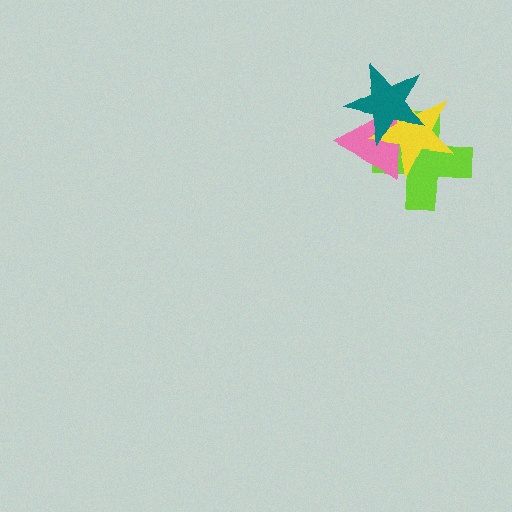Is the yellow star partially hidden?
Yes, it is partially covered by another shape.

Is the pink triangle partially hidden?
Yes, it is partially covered by another shape.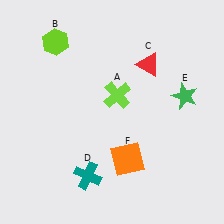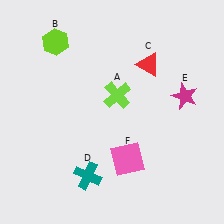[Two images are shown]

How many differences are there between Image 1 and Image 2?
There are 2 differences between the two images.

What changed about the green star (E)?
In Image 1, E is green. In Image 2, it changed to magenta.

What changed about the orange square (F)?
In Image 1, F is orange. In Image 2, it changed to pink.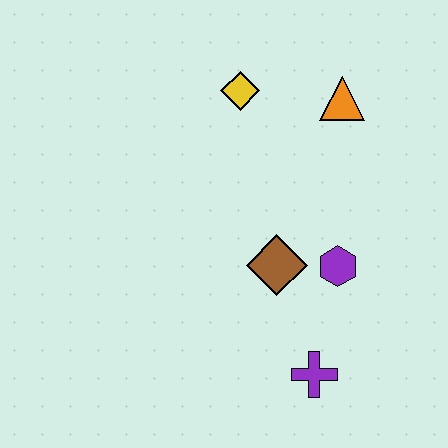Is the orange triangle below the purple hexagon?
No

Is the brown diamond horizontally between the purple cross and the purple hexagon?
No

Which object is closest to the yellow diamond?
The orange triangle is closest to the yellow diamond.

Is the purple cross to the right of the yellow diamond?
Yes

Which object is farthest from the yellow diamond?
The purple cross is farthest from the yellow diamond.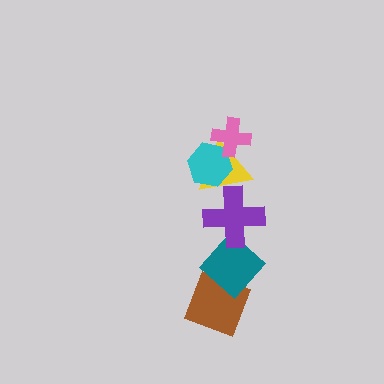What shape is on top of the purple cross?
The yellow triangle is on top of the purple cross.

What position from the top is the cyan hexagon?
The cyan hexagon is 2nd from the top.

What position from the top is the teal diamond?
The teal diamond is 5th from the top.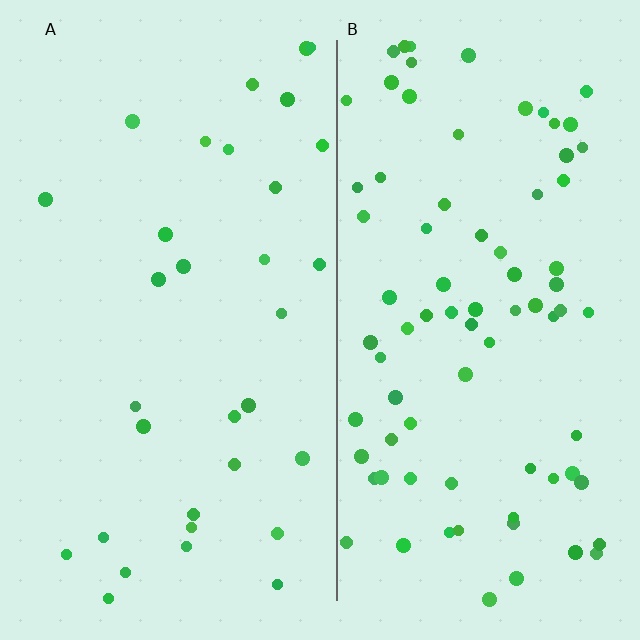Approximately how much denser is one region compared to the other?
Approximately 2.5× — region B over region A.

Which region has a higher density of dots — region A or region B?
B (the right).